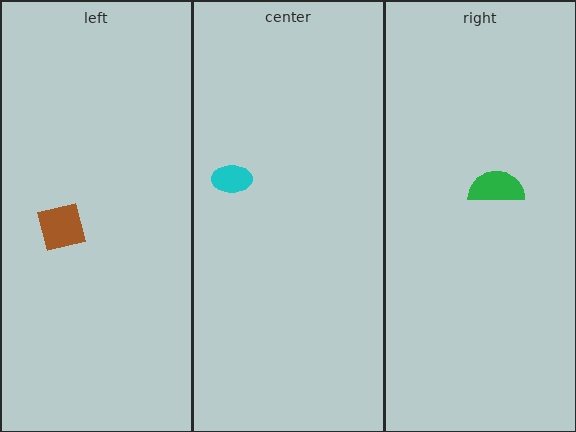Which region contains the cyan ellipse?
The center region.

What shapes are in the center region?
The cyan ellipse.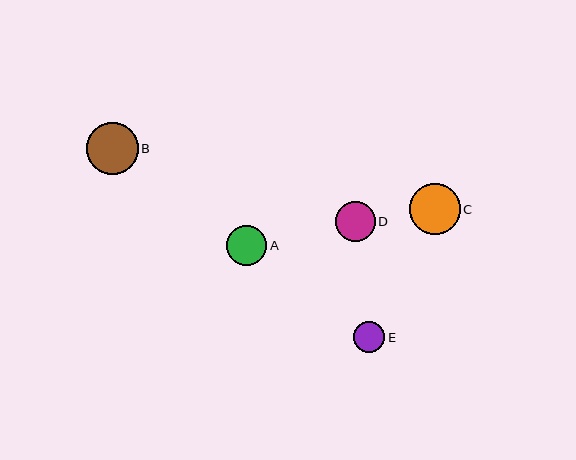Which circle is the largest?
Circle B is the largest with a size of approximately 52 pixels.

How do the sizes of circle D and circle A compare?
Circle D and circle A are approximately the same size.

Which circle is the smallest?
Circle E is the smallest with a size of approximately 31 pixels.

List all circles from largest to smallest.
From largest to smallest: B, C, D, A, E.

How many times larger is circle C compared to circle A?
Circle C is approximately 1.3 times the size of circle A.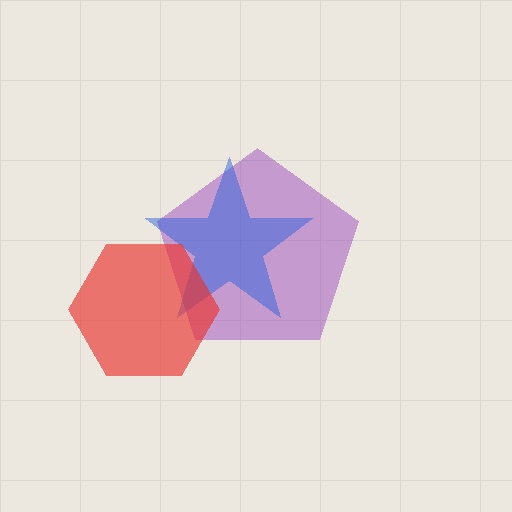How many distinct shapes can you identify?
There are 3 distinct shapes: a purple pentagon, a blue star, a red hexagon.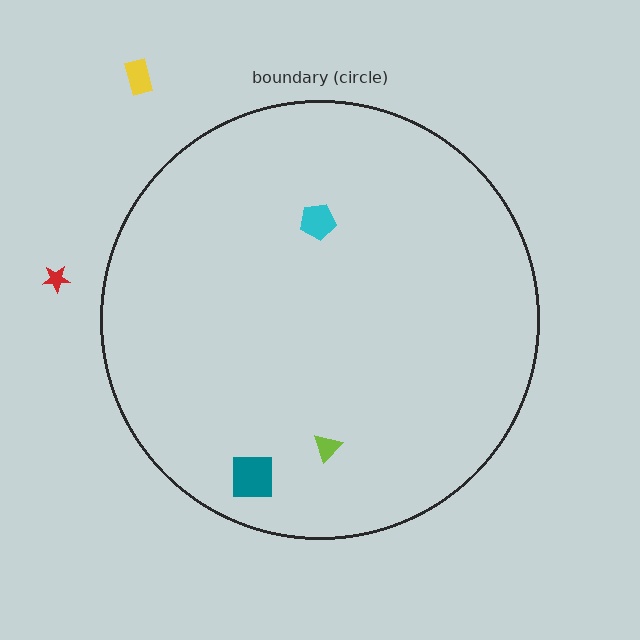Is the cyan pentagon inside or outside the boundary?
Inside.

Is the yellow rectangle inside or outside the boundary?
Outside.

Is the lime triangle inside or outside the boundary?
Inside.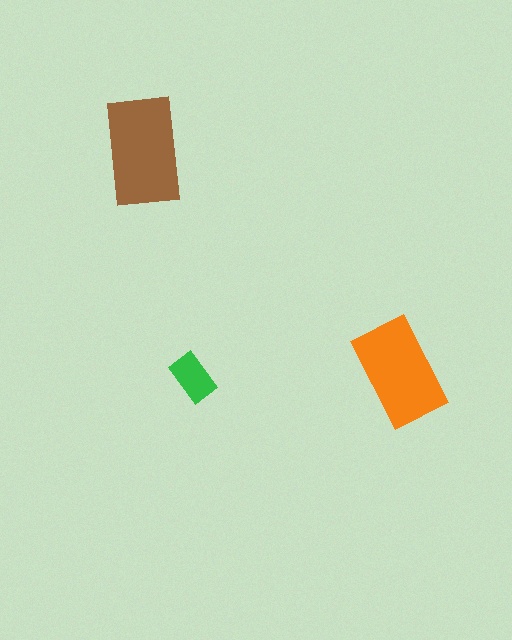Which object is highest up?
The brown rectangle is topmost.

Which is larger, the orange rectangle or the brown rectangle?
The brown one.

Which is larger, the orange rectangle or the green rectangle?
The orange one.